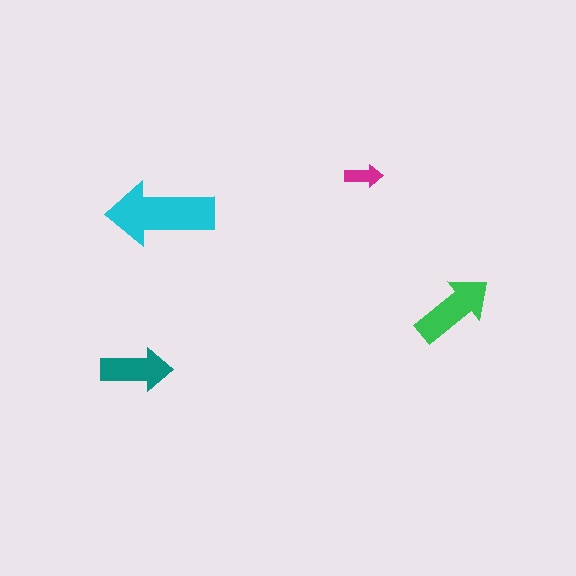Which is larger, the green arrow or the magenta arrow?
The green one.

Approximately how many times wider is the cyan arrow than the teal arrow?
About 1.5 times wider.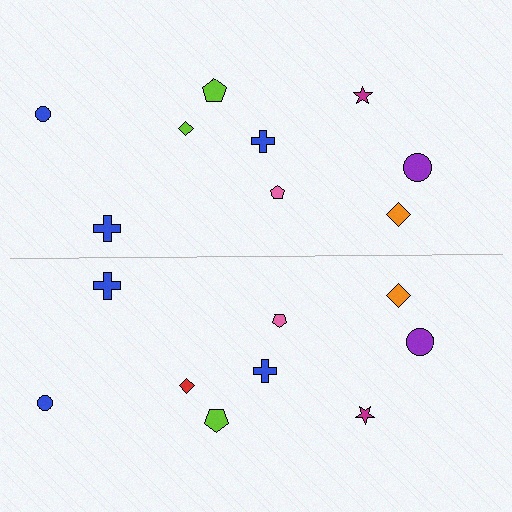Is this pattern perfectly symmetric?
No, the pattern is not perfectly symmetric. The red diamond on the bottom side breaks the symmetry — its mirror counterpart is lime.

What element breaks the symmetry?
The red diamond on the bottom side breaks the symmetry — its mirror counterpart is lime.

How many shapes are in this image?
There are 18 shapes in this image.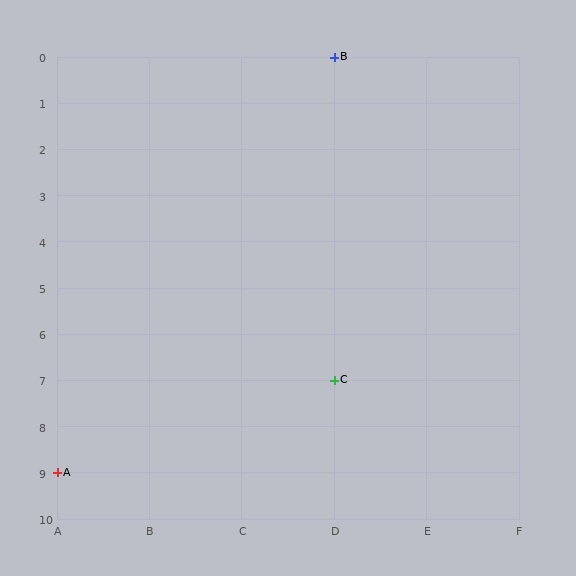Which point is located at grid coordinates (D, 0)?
Point B is at (D, 0).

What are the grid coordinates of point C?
Point C is at grid coordinates (D, 7).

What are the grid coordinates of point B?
Point B is at grid coordinates (D, 0).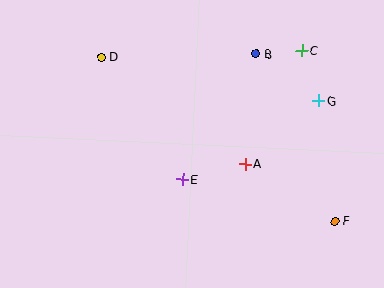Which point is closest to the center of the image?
Point E at (183, 179) is closest to the center.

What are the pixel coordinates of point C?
Point C is at (302, 50).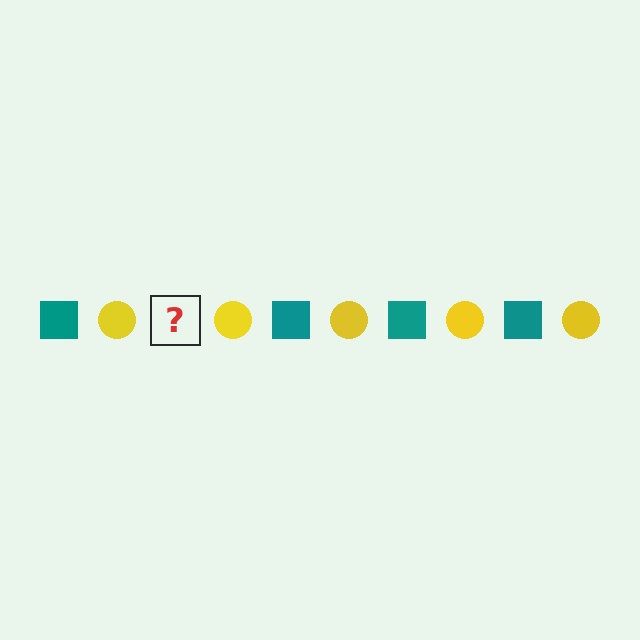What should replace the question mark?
The question mark should be replaced with a teal square.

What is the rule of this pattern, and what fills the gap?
The rule is that the pattern alternates between teal square and yellow circle. The gap should be filled with a teal square.